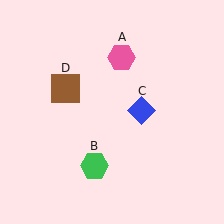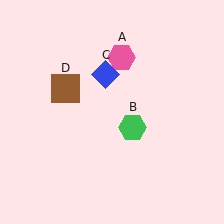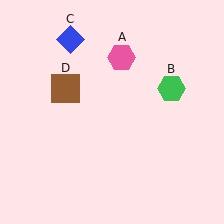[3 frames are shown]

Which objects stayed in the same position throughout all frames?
Pink hexagon (object A) and brown square (object D) remained stationary.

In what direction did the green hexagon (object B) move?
The green hexagon (object B) moved up and to the right.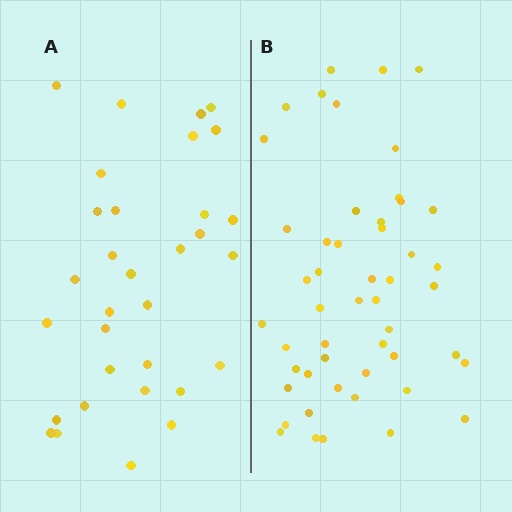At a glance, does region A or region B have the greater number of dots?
Region B (the right region) has more dots.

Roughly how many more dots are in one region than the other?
Region B has approximately 20 more dots than region A.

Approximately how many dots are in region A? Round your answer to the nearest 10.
About 30 dots. (The exact count is 32, which rounds to 30.)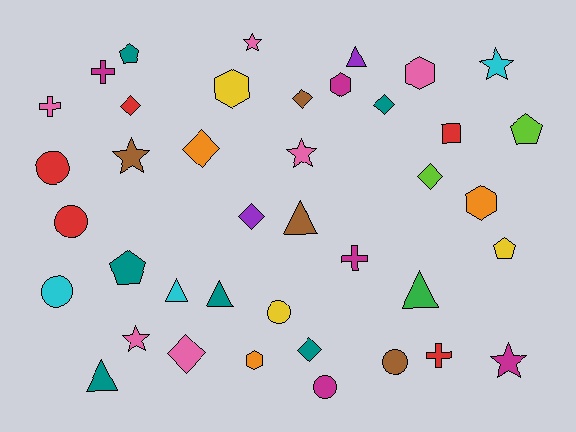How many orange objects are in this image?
There are 3 orange objects.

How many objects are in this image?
There are 40 objects.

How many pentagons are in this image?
There are 4 pentagons.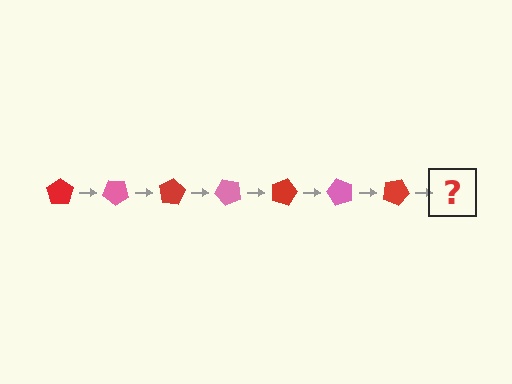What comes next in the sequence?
The next element should be a pink pentagon, rotated 280 degrees from the start.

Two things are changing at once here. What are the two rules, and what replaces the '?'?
The two rules are that it rotates 40 degrees each step and the color cycles through red and pink. The '?' should be a pink pentagon, rotated 280 degrees from the start.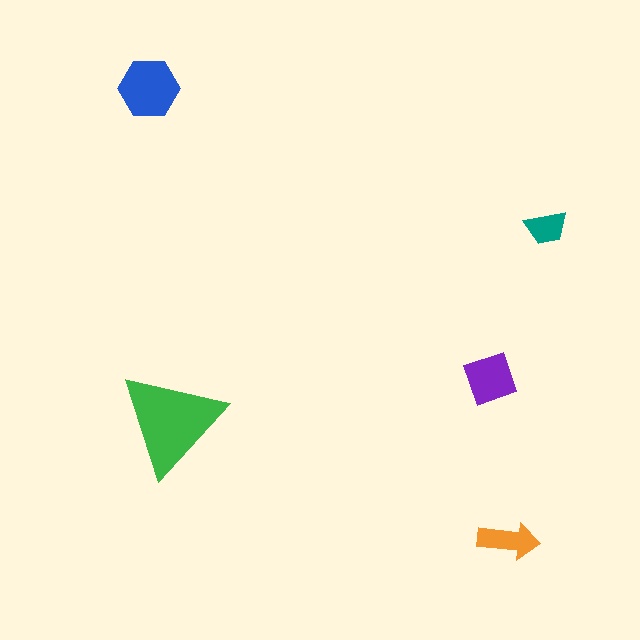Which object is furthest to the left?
The blue hexagon is leftmost.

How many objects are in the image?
There are 5 objects in the image.